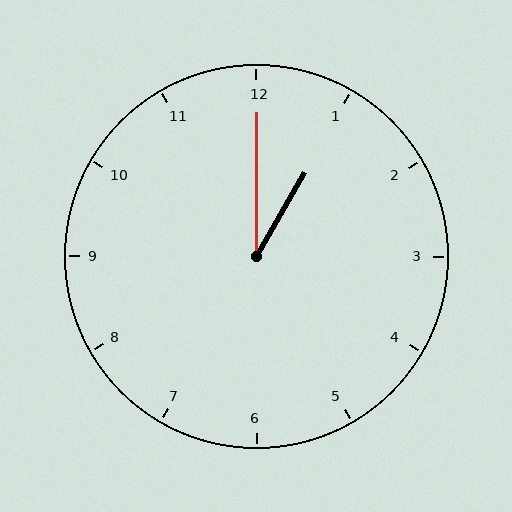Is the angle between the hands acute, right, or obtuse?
It is acute.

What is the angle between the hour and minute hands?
Approximately 30 degrees.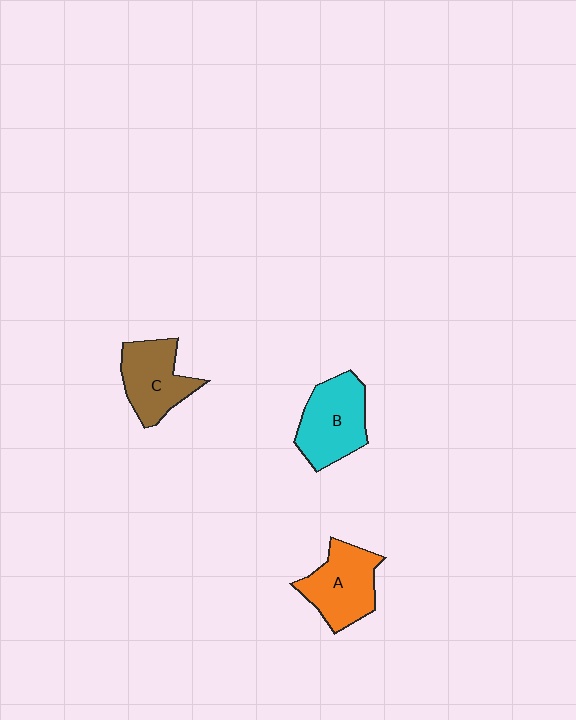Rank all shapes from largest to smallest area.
From largest to smallest: B (cyan), A (orange), C (brown).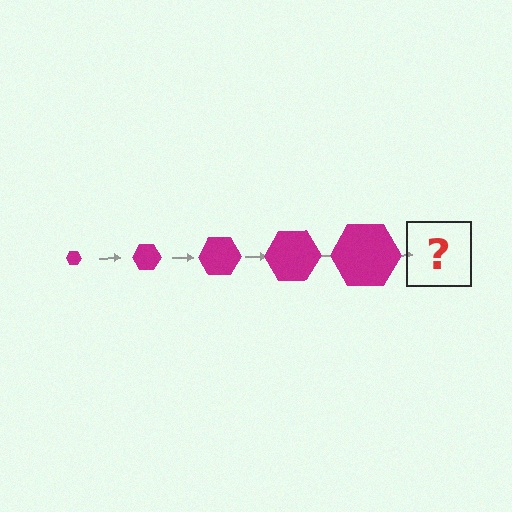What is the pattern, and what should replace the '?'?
The pattern is that the hexagon gets progressively larger each step. The '?' should be a magenta hexagon, larger than the previous one.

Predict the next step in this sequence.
The next step is a magenta hexagon, larger than the previous one.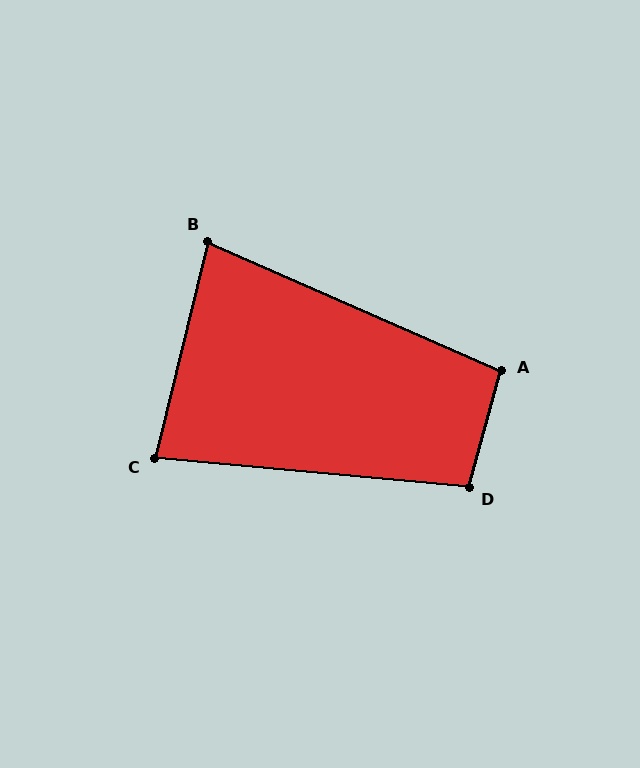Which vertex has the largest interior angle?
D, at approximately 100 degrees.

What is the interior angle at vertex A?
Approximately 98 degrees (obtuse).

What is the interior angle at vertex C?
Approximately 82 degrees (acute).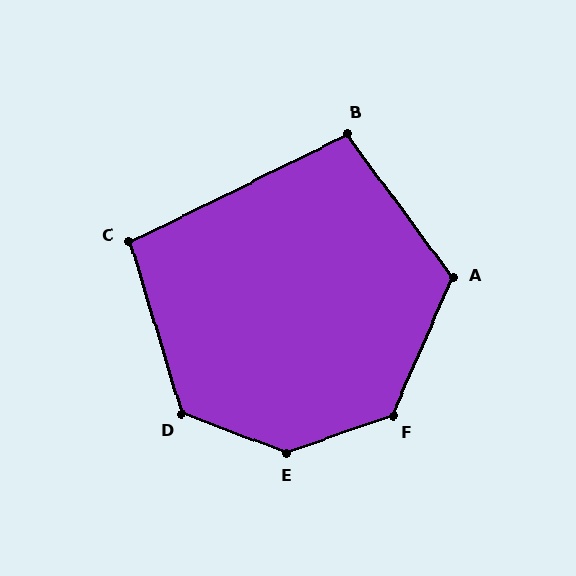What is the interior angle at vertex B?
Approximately 100 degrees (obtuse).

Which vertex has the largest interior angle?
E, at approximately 140 degrees.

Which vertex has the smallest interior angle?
C, at approximately 100 degrees.